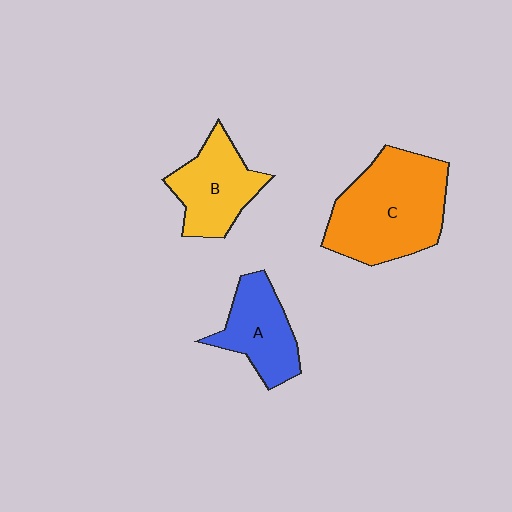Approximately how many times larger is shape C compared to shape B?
Approximately 1.7 times.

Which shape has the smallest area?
Shape A (blue).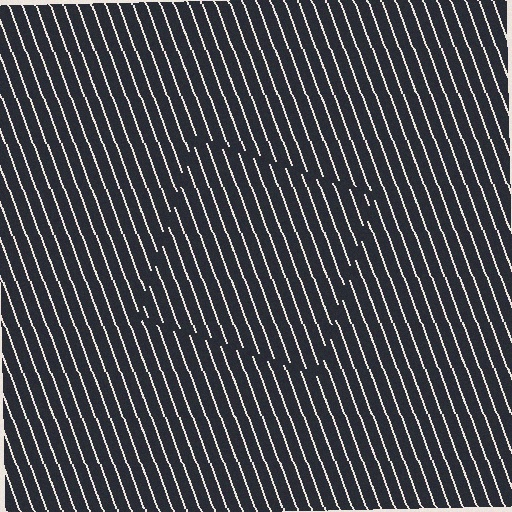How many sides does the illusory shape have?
4 sides — the line-ends trace a square.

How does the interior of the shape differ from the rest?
The interior of the shape contains the same grating, shifted by half a period — the contour is defined by the phase discontinuity where line-ends from the inner and outer gratings abut.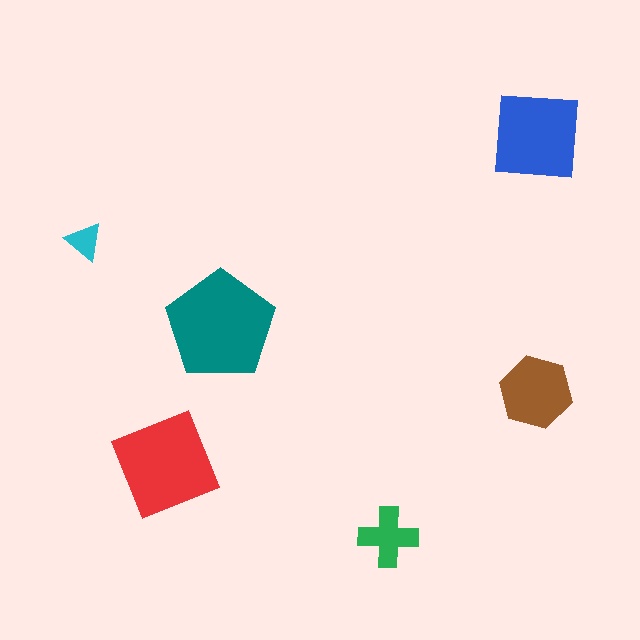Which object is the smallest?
The cyan triangle.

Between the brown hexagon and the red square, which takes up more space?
The red square.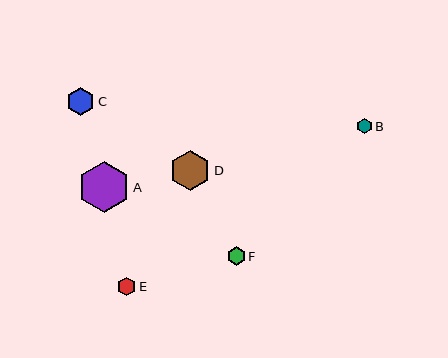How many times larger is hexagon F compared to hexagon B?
Hexagon F is approximately 1.2 times the size of hexagon B.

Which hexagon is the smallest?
Hexagon B is the smallest with a size of approximately 15 pixels.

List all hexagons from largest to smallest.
From largest to smallest: A, D, C, E, F, B.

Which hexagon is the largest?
Hexagon A is the largest with a size of approximately 52 pixels.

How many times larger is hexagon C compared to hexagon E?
Hexagon C is approximately 1.5 times the size of hexagon E.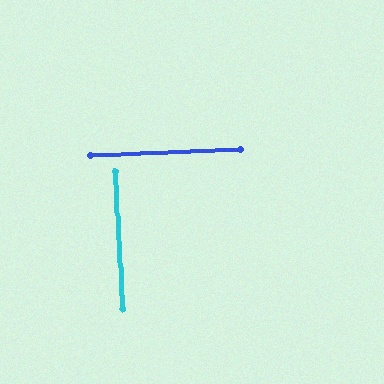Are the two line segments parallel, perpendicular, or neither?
Perpendicular — they meet at approximately 89°.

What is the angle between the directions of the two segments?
Approximately 89 degrees.